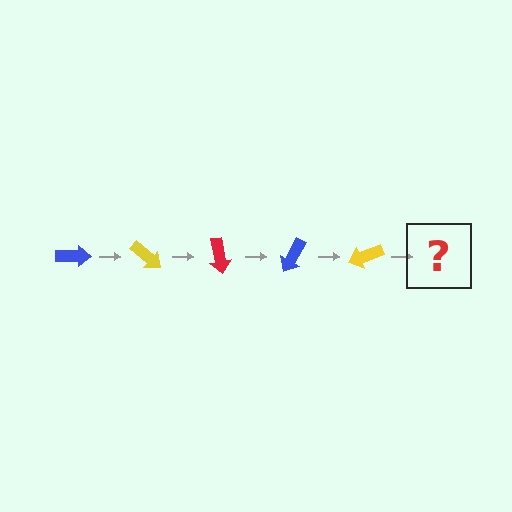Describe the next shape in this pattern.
It should be a red arrow, rotated 200 degrees from the start.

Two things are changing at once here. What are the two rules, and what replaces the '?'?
The two rules are that it rotates 40 degrees each step and the color cycles through blue, yellow, and red. The '?' should be a red arrow, rotated 200 degrees from the start.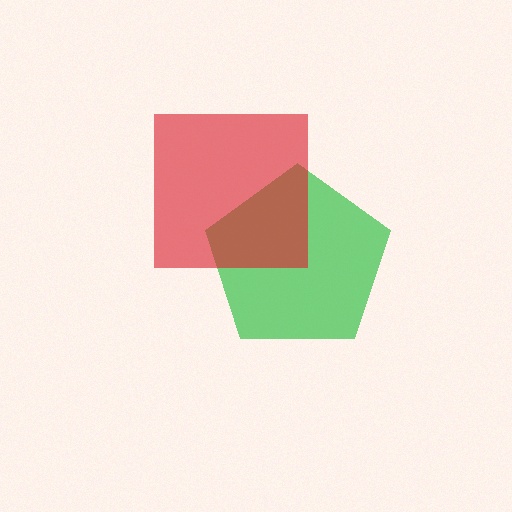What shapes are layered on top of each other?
The layered shapes are: a green pentagon, a red square.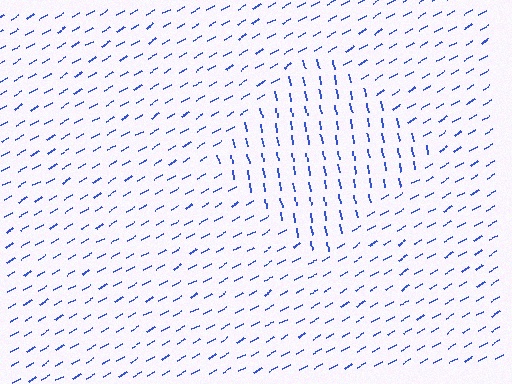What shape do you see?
I see a diamond.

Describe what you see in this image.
The image is filled with small blue line segments. A diamond region in the image has lines oriented differently from the surrounding lines, creating a visible texture boundary.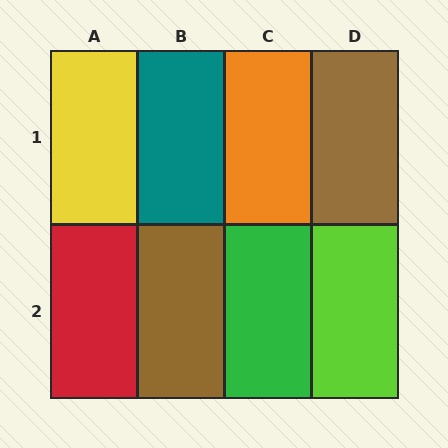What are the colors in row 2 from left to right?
Red, brown, green, lime.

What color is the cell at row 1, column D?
Brown.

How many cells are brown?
2 cells are brown.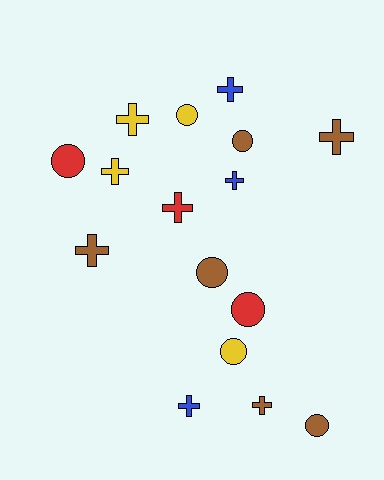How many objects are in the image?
There are 16 objects.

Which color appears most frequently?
Brown, with 6 objects.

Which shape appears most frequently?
Cross, with 9 objects.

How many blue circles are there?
There are no blue circles.